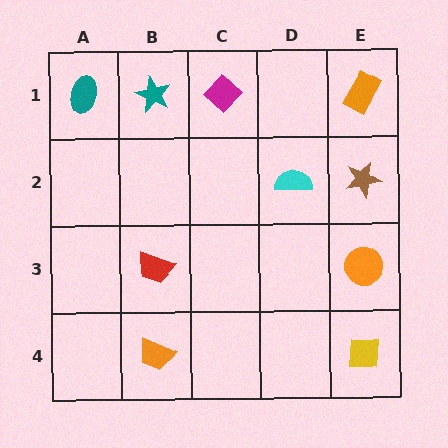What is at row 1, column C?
A magenta diamond.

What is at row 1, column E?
An orange rectangle.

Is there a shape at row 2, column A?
No, that cell is empty.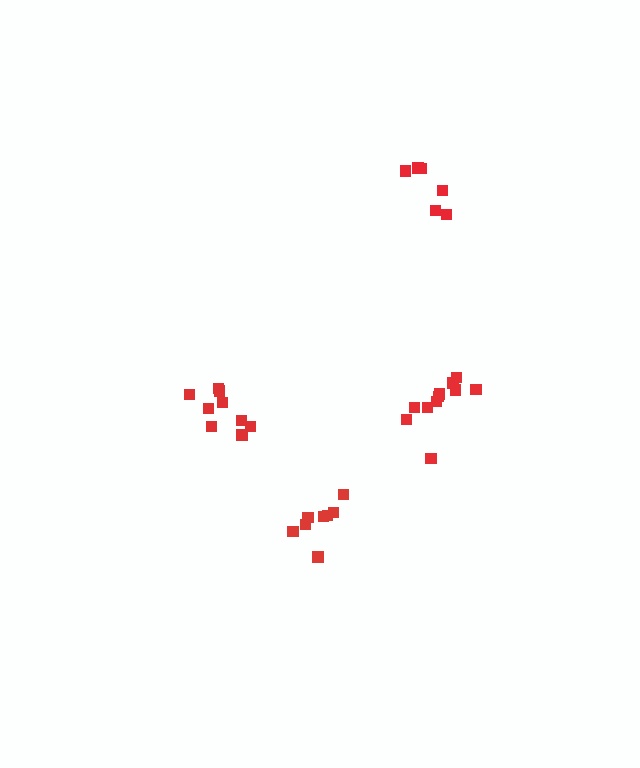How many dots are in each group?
Group 1: 9 dots, Group 2: 11 dots, Group 3: 6 dots, Group 4: 8 dots (34 total).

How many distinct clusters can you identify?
There are 4 distinct clusters.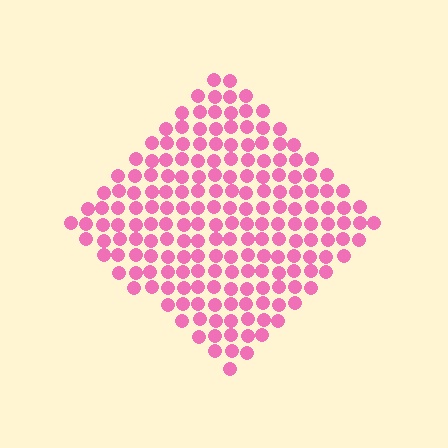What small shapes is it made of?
It is made of small circles.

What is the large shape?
The large shape is a diamond.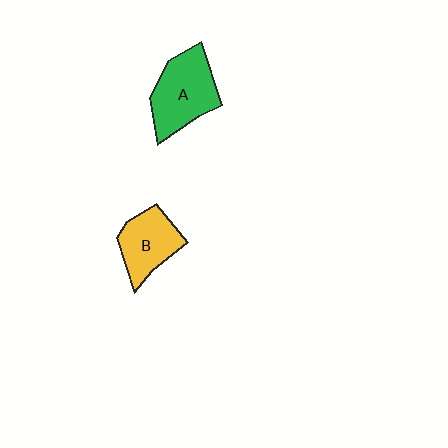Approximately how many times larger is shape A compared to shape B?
Approximately 1.3 times.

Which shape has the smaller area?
Shape B (yellow).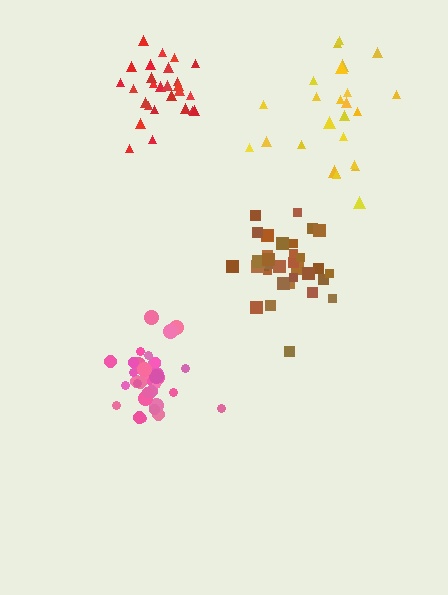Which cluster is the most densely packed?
Pink.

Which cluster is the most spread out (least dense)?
Yellow.